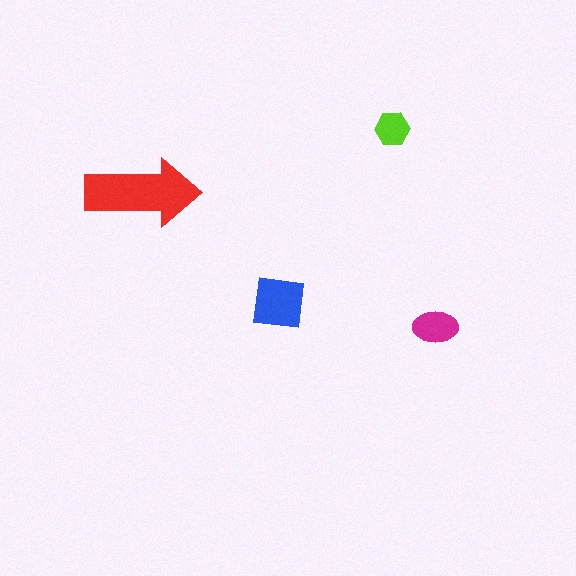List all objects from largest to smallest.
The red arrow, the blue square, the magenta ellipse, the lime hexagon.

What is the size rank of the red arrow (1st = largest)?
1st.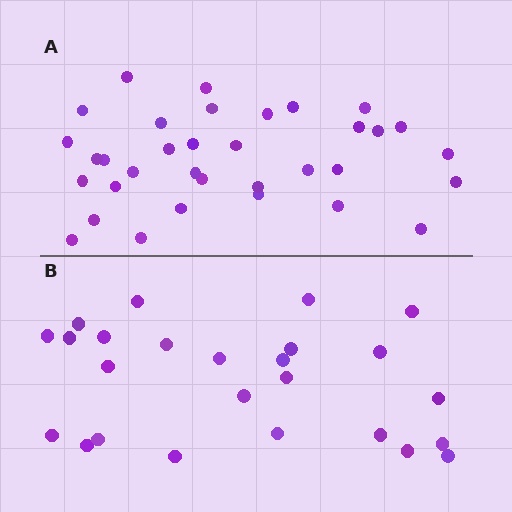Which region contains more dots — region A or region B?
Region A (the top region) has more dots.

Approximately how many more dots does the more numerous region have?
Region A has roughly 8 or so more dots than region B.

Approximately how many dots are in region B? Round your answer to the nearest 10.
About 20 dots. (The exact count is 25, which rounds to 20.)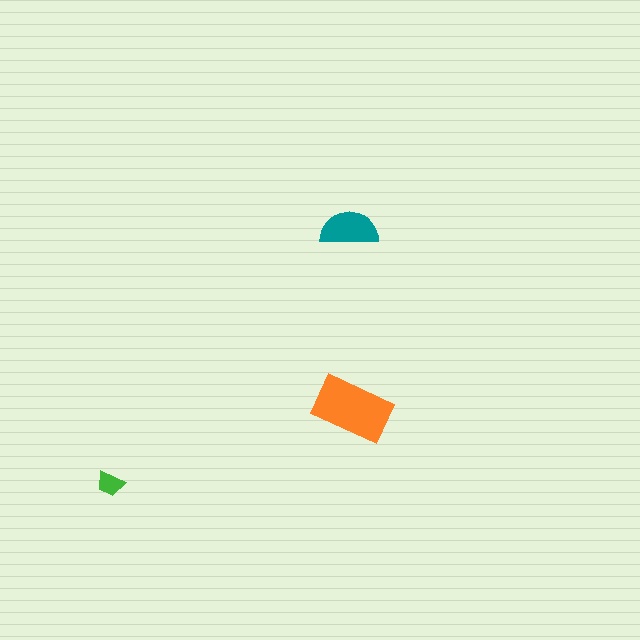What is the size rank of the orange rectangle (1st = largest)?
1st.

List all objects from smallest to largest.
The green trapezoid, the teal semicircle, the orange rectangle.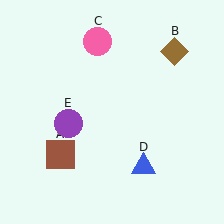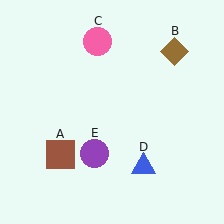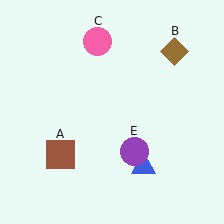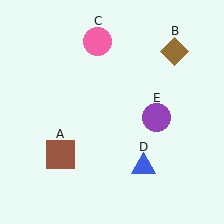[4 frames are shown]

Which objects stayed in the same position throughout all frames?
Brown square (object A) and brown diamond (object B) and pink circle (object C) and blue triangle (object D) remained stationary.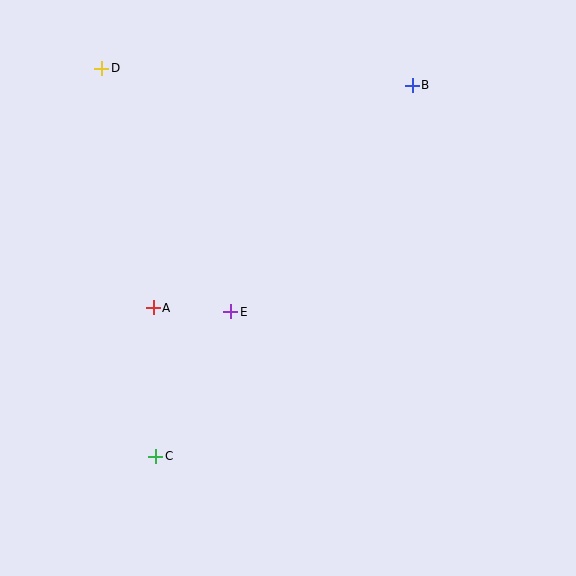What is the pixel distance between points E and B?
The distance between E and B is 291 pixels.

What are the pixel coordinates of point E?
Point E is at (231, 312).